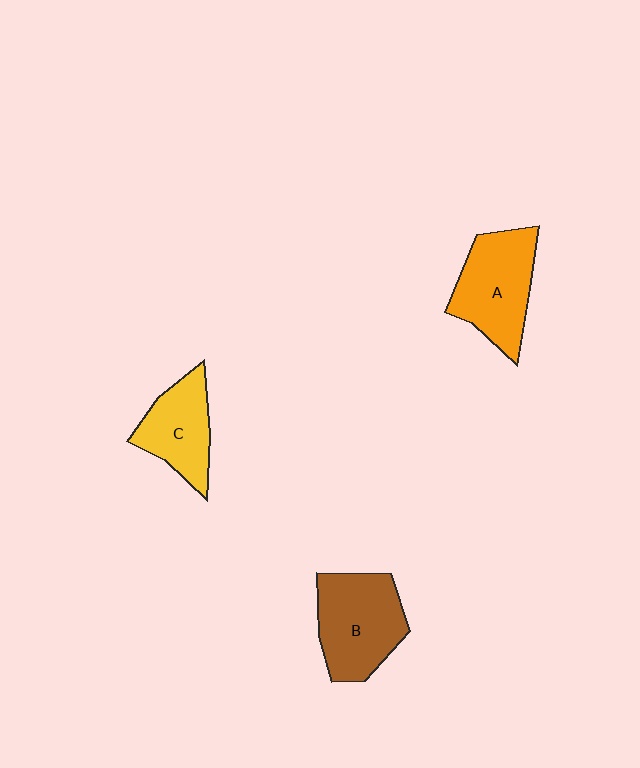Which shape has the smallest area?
Shape C (yellow).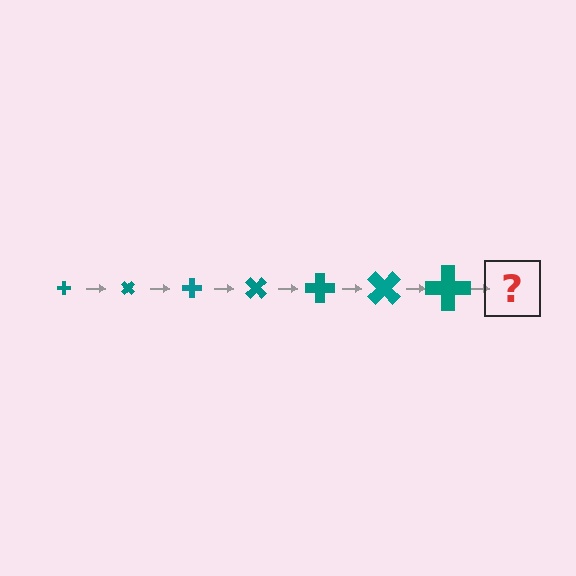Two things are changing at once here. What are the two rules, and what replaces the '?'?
The two rules are that the cross grows larger each step and it rotates 45 degrees each step. The '?' should be a cross, larger than the previous one and rotated 315 degrees from the start.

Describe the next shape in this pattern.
It should be a cross, larger than the previous one and rotated 315 degrees from the start.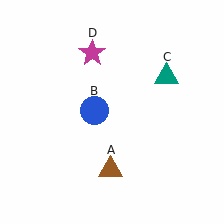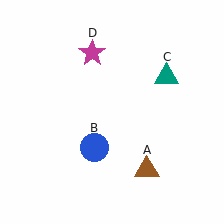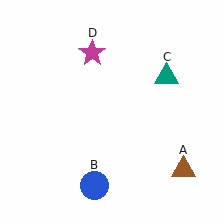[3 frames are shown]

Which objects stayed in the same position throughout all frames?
Teal triangle (object C) and magenta star (object D) remained stationary.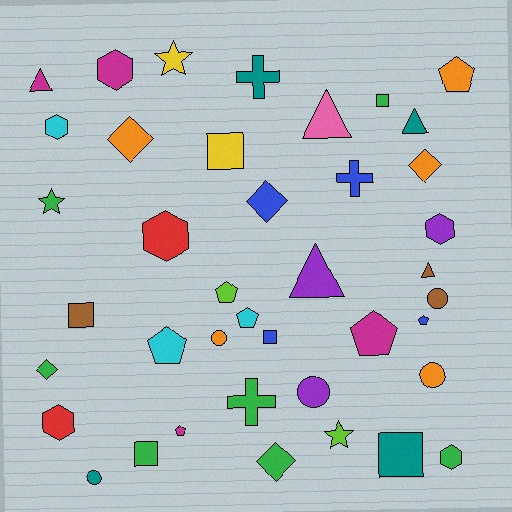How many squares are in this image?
There are 6 squares.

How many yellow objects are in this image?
There are 2 yellow objects.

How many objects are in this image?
There are 40 objects.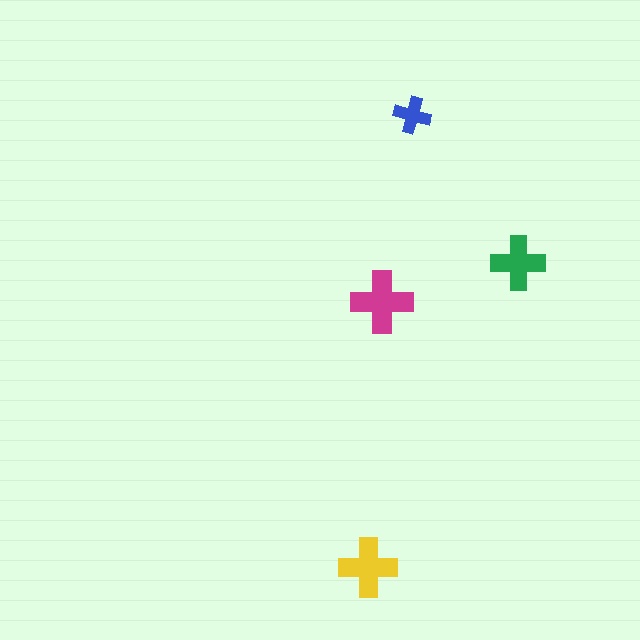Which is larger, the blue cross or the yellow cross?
The yellow one.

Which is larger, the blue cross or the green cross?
The green one.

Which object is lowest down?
The yellow cross is bottommost.